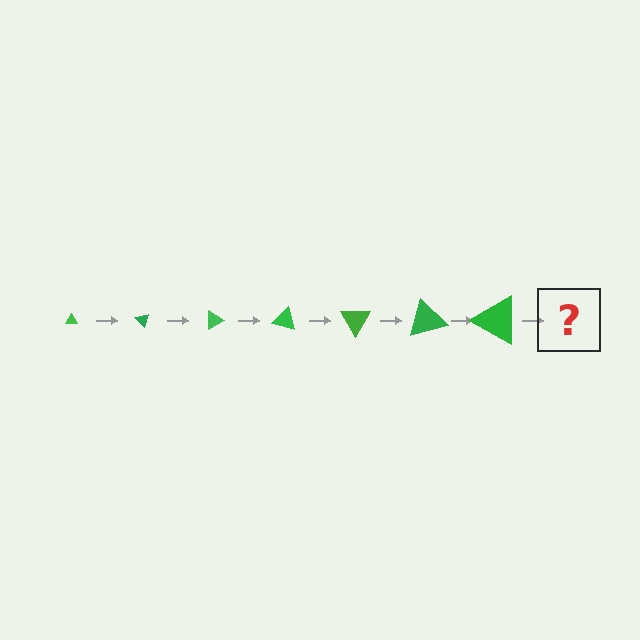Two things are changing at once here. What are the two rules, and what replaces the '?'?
The two rules are that the triangle grows larger each step and it rotates 45 degrees each step. The '?' should be a triangle, larger than the previous one and rotated 315 degrees from the start.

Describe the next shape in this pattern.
It should be a triangle, larger than the previous one and rotated 315 degrees from the start.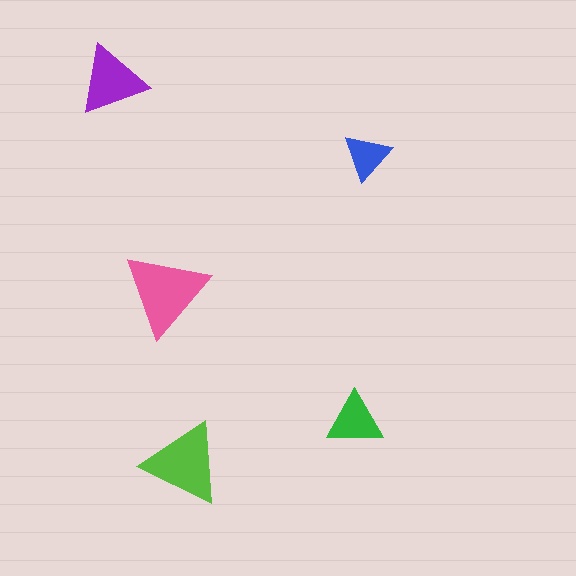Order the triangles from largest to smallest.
the pink one, the lime one, the purple one, the green one, the blue one.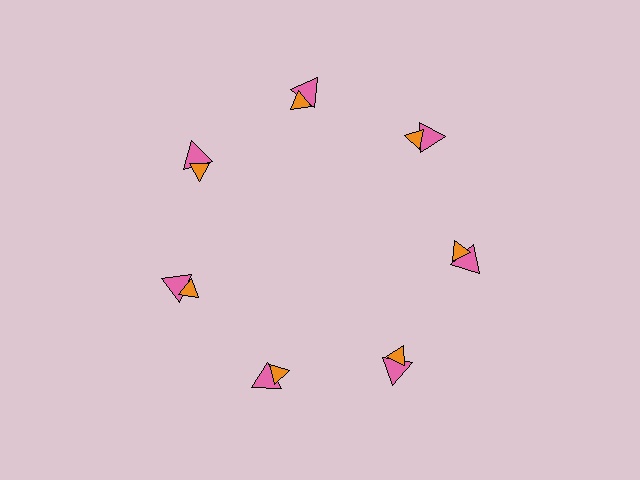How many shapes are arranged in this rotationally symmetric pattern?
There are 14 shapes, arranged in 7 groups of 2.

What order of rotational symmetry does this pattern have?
This pattern has 7-fold rotational symmetry.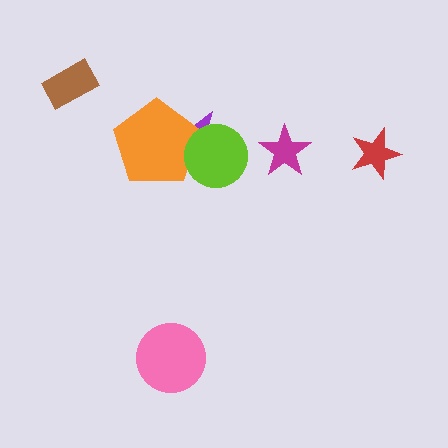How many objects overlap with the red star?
0 objects overlap with the red star.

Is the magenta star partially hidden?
No, no other shape covers it.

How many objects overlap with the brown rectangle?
0 objects overlap with the brown rectangle.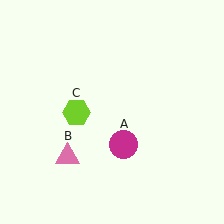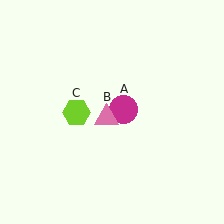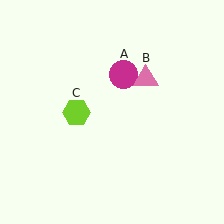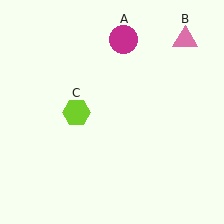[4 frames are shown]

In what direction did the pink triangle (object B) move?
The pink triangle (object B) moved up and to the right.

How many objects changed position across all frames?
2 objects changed position: magenta circle (object A), pink triangle (object B).